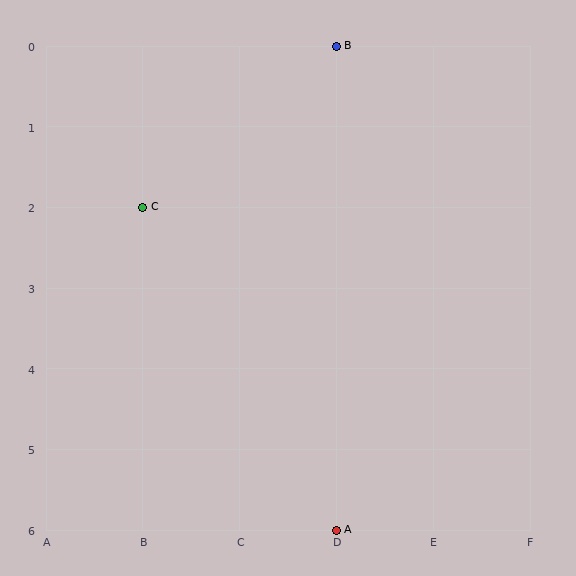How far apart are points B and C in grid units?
Points B and C are 2 columns and 2 rows apart (about 2.8 grid units diagonally).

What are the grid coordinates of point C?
Point C is at grid coordinates (B, 2).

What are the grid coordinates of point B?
Point B is at grid coordinates (D, 0).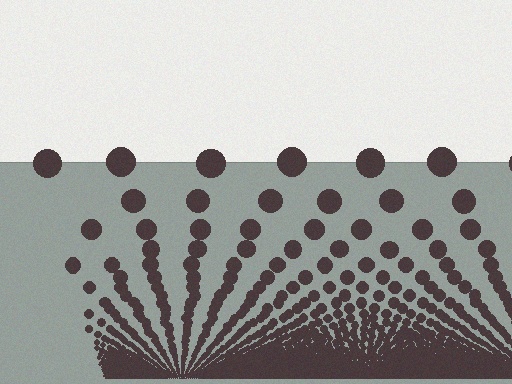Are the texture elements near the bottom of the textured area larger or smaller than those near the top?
Smaller. The gradient is inverted — elements near the bottom are smaller and denser.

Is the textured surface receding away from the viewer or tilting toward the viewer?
The surface appears to tilt toward the viewer. Texture elements get larger and sparser toward the top.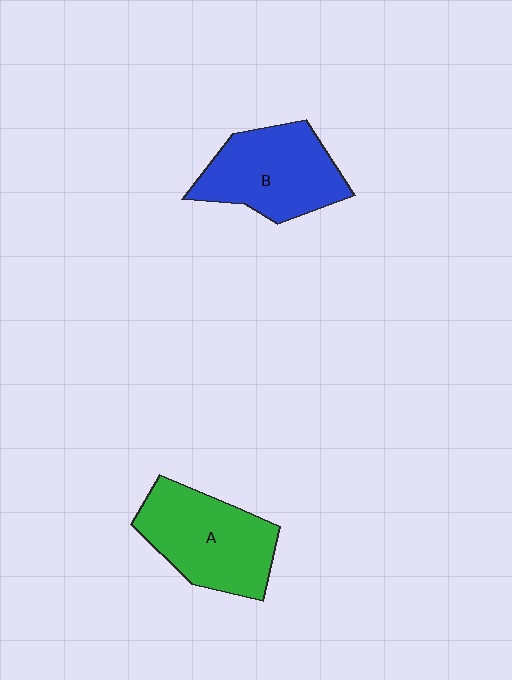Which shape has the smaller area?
Shape B (blue).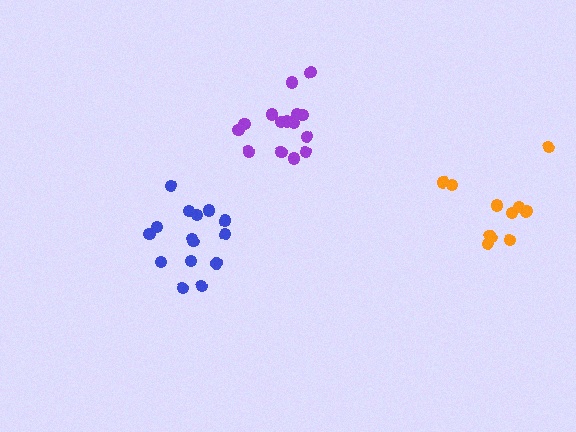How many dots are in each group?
Group 1: 15 dots, Group 2: 15 dots, Group 3: 12 dots (42 total).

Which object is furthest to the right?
The orange cluster is rightmost.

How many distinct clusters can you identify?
There are 3 distinct clusters.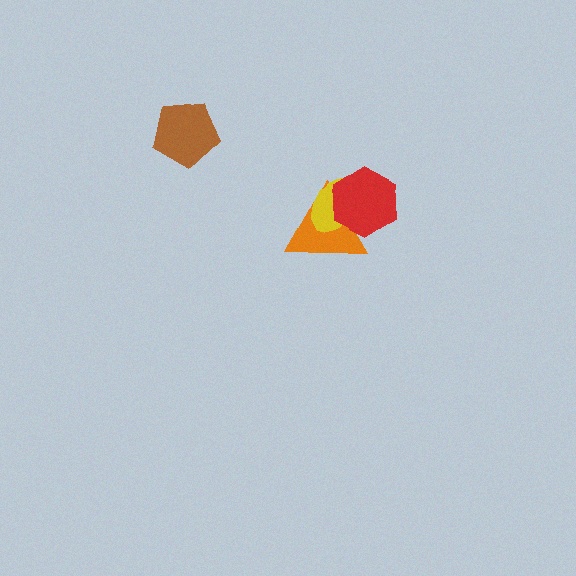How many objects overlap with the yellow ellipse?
2 objects overlap with the yellow ellipse.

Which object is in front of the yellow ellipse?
The red hexagon is in front of the yellow ellipse.